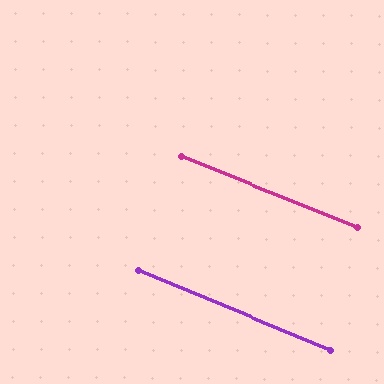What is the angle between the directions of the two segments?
Approximately 1 degree.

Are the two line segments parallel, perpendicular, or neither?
Parallel — their directions differ by only 0.9°.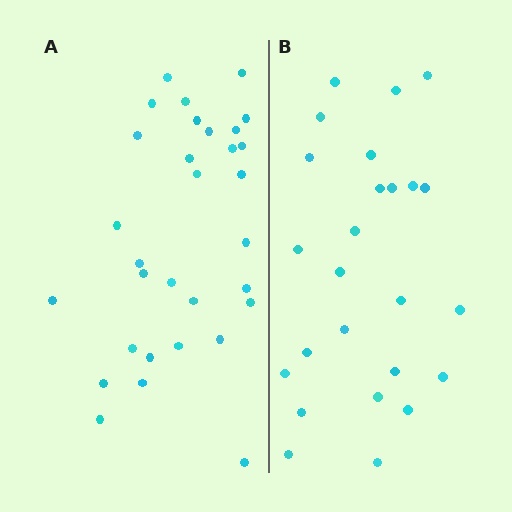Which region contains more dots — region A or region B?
Region A (the left region) has more dots.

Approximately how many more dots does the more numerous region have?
Region A has about 6 more dots than region B.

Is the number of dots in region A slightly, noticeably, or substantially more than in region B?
Region A has only slightly more — the two regions are fairly close. The ratio is roughly 1.2 to 1.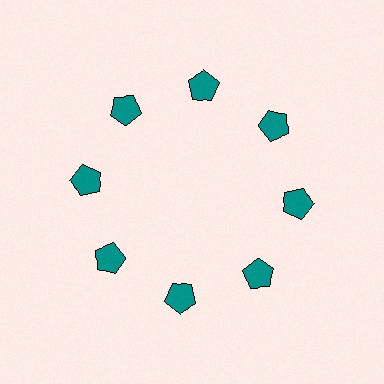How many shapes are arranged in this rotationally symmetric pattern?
There are 8 shapes, arranged in 8 groups of 1.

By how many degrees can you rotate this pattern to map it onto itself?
The pattern maps onto itself every 45 degrees of rotation.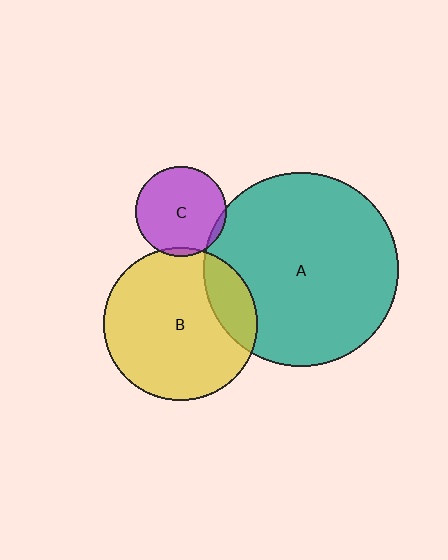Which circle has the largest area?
Circle A (teal).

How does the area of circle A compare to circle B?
Approximately 1.6 times.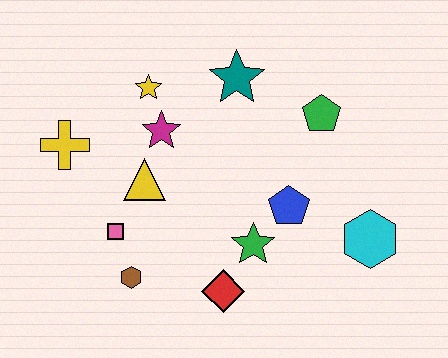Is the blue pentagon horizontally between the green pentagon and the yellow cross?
Yes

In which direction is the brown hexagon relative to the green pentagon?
The brown hexagon is to the left of the green pentagon.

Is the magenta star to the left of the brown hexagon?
No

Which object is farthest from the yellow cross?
The cyan hexagon is farthest from the yellow cross.